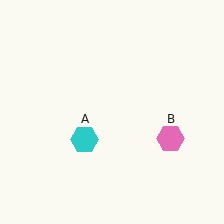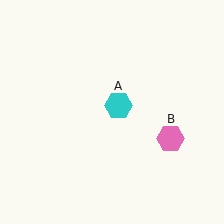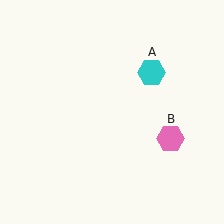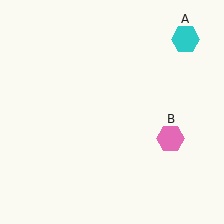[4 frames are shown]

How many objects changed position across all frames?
1 object changed position: cyan hexagon (object A).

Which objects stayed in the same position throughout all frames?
Pink hexagon (object B) remained stationary.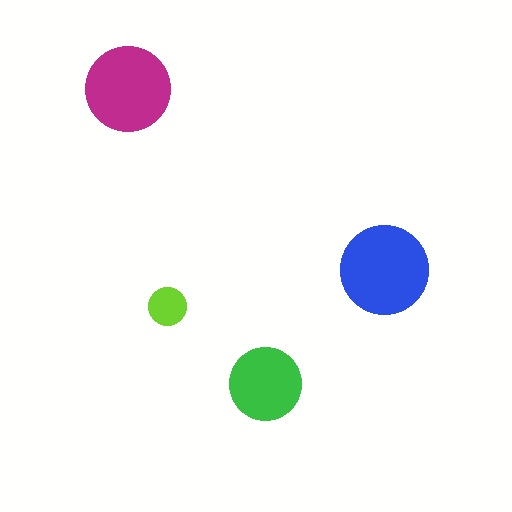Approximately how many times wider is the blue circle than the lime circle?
About 2.5 times wider.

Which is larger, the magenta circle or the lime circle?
The magenta one.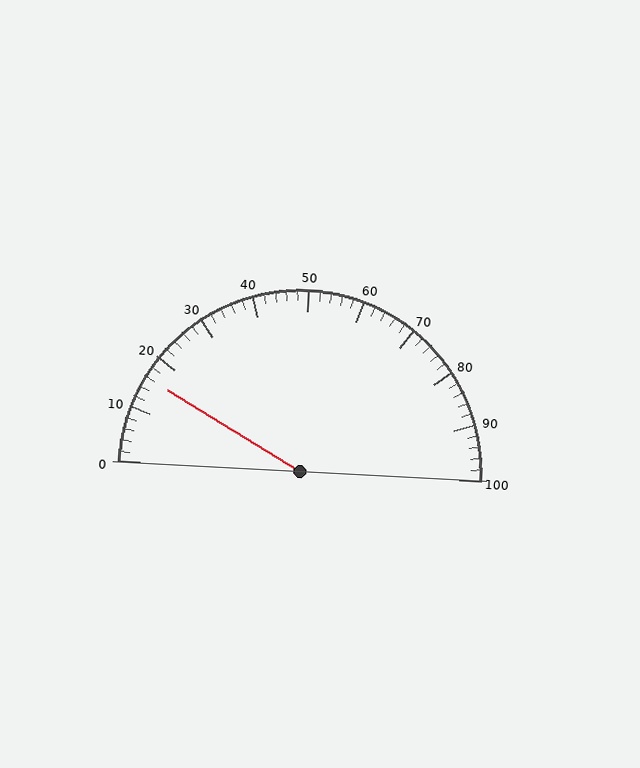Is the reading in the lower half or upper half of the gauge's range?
The reading is in the lower half of the range (0 to 100).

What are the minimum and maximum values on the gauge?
The gauge ranges from 0 to 100.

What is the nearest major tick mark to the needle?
The nearest major tick mark is 20.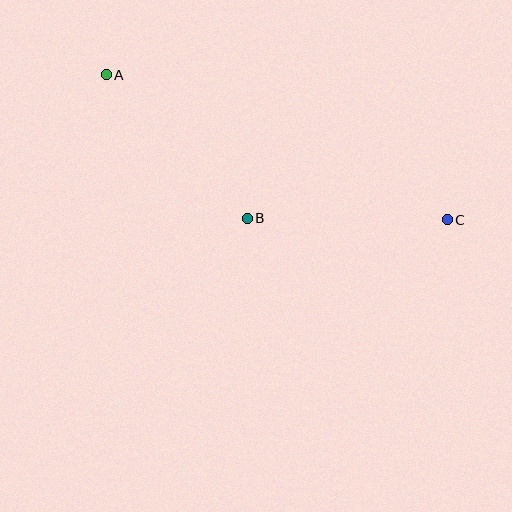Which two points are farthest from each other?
Points A and C are farthest from each other.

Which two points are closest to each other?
Points B and C are closest to each other.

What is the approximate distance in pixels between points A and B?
The distance between A and B is approximately 201 pixels.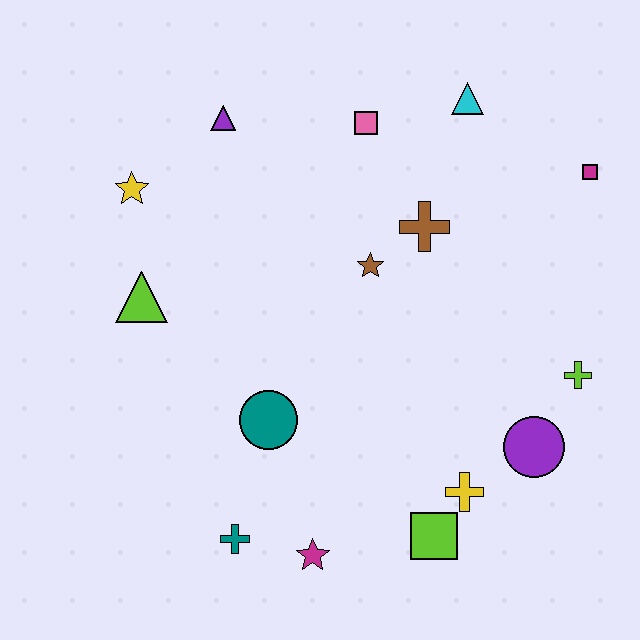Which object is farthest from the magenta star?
The cyan triangle is farthest from the magenta star.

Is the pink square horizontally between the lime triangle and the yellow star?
No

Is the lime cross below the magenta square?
Yes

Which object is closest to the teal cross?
The magenta star is closest to the teal cross.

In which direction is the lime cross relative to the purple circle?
The lime cross is above the purple circle.